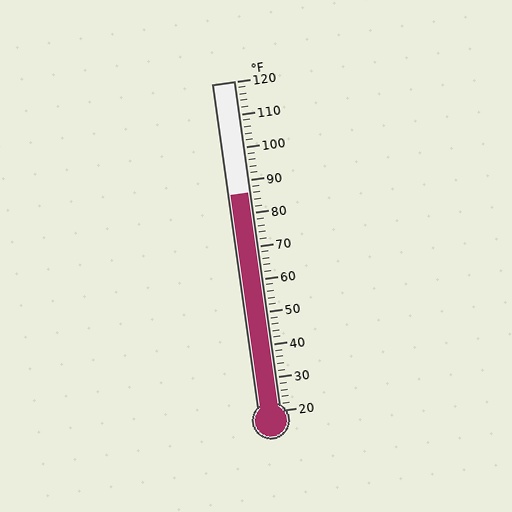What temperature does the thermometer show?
The thermometer shows approximately 86°F.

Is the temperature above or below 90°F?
The temperature is below 90°F.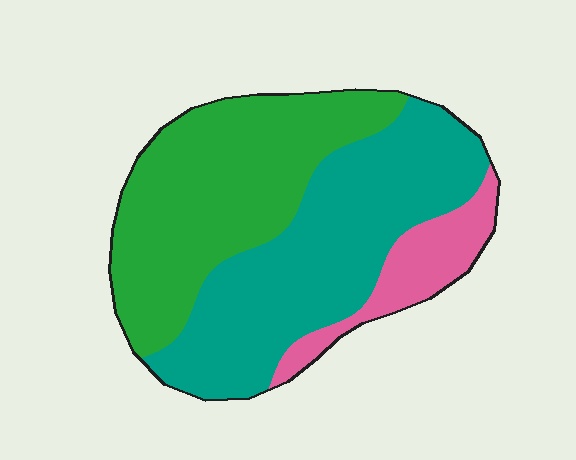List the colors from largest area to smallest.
From largest to smallest: teal, green, pink.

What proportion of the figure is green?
Green covers around 40% of the figure.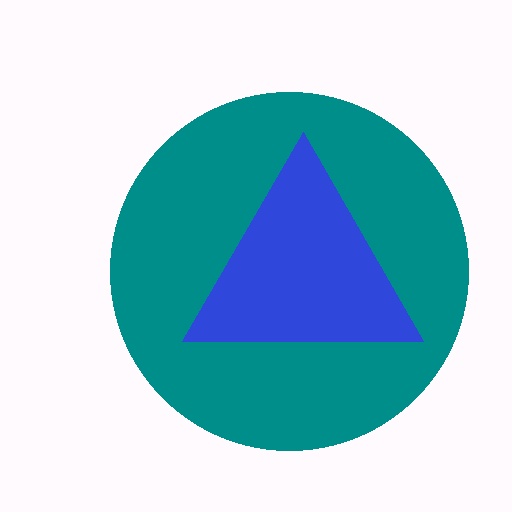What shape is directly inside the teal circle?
The blue triangle.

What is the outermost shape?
The teal circle.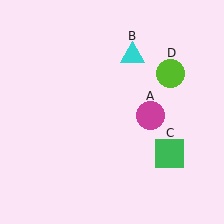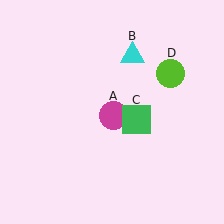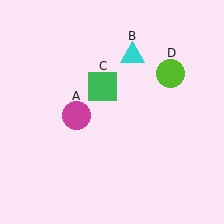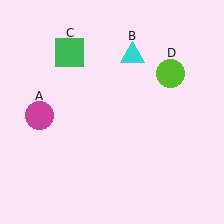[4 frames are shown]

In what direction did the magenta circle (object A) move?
The magenta circle (object A) moved left.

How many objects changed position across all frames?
2 objects changed position: magenta circle (object A), green square (object C).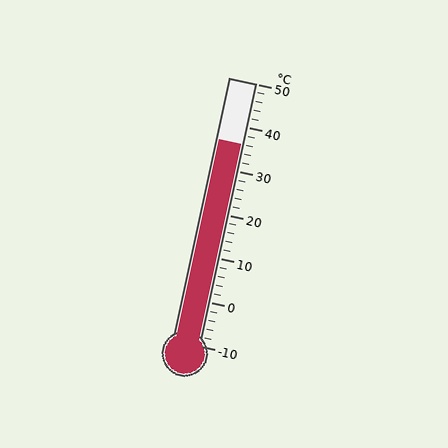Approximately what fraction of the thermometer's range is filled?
The thermometer is filled to approximately 75% of its range.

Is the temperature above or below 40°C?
The temperature is below 40°C.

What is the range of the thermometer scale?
The thermometer scale ranges from -10°C to 50°C.